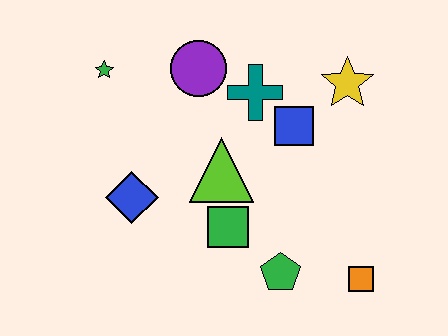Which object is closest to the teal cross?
The blue square is closest to the teal cross.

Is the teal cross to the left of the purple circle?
No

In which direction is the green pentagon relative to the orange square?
The green pentagon is to the left of the orange square.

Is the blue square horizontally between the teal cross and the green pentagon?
No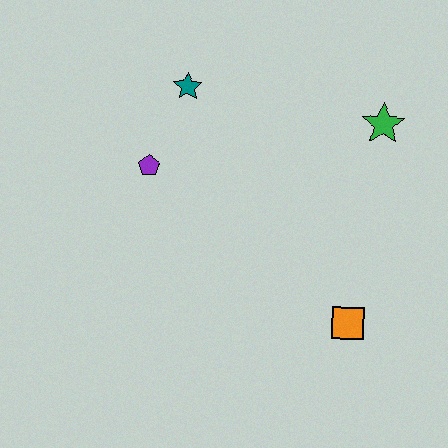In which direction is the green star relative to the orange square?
The green star is above the orange square.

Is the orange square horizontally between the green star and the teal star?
Yes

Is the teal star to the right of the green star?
No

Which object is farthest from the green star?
The purple pentagon is farthest from the green star.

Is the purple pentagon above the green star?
No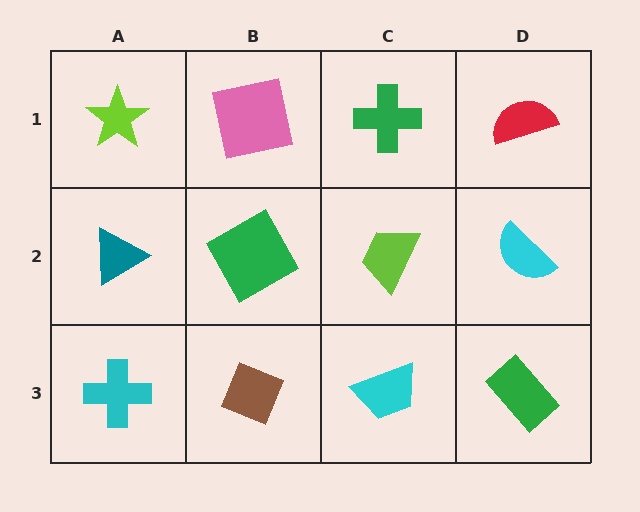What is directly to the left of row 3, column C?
A brown diamond.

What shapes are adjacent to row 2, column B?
A pink square (row 1, column B), a brown diamond (row 3, column B), a teal triangle (row 2, column A), a lime trapezoid (row 2, column C).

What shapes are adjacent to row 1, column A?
A teal triangle (row 2, column A), a pink square (row 1, column B).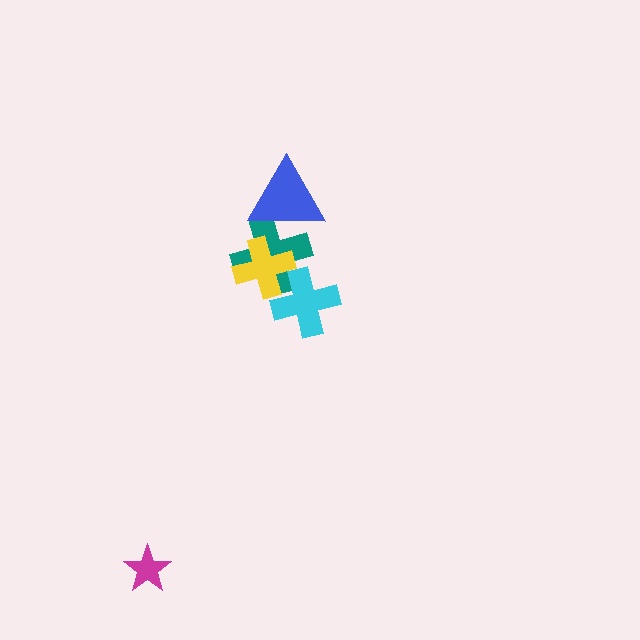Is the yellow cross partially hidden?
Yes, it is partially covered by another shape.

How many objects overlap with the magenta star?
0 objects overlap with the magenta star.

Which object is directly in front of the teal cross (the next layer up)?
The yellow cross is directly in front of the teal cross.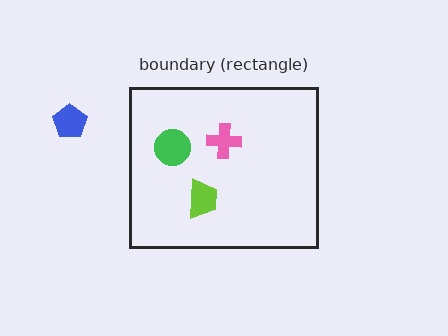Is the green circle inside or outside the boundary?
Inside.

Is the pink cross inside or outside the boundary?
Inside.